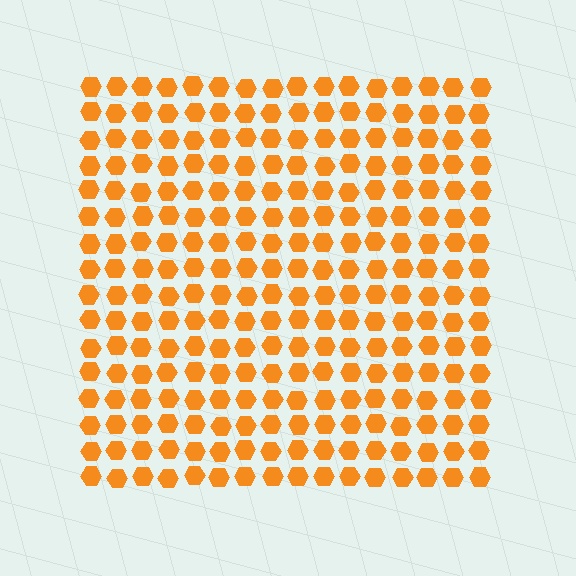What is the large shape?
The large shape is a square.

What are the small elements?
The small elements are hexagons.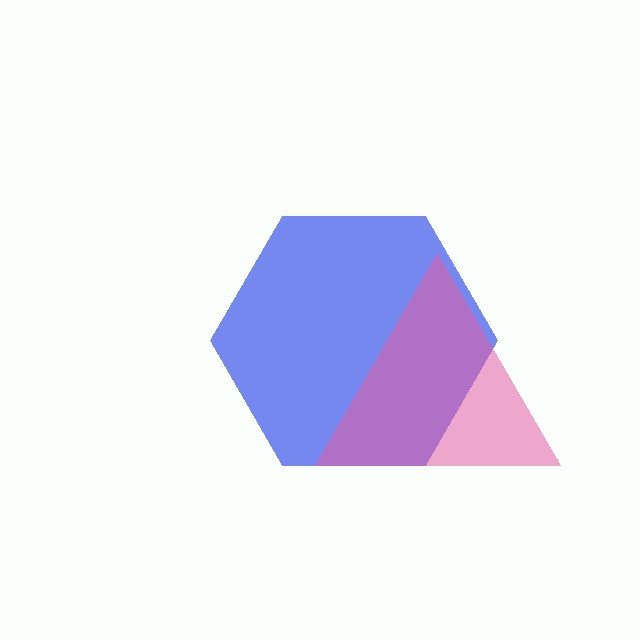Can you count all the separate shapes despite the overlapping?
Yes, there are 2 separate shapes.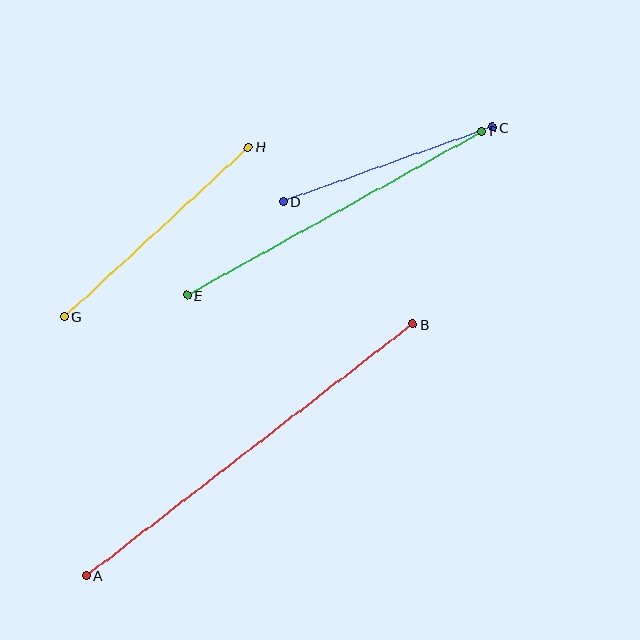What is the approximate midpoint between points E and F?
The midpoint is at approximately (334, 213) pixels.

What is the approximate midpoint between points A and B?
The midpoint is at approximately (250, 450) pixels.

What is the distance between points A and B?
The distance is approximately 412 pixels.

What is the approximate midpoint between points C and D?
The midpoint is at approximately (388, 164) pixels.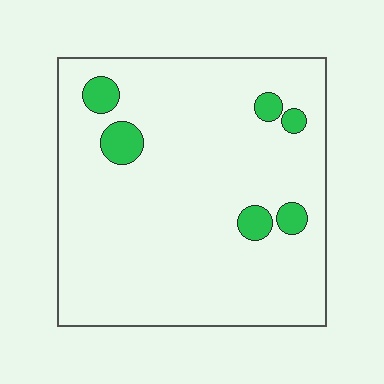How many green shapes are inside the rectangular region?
6.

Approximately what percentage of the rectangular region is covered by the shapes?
Approximately 10%.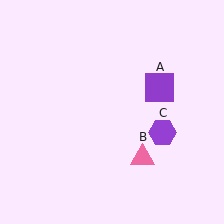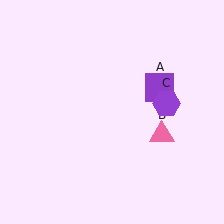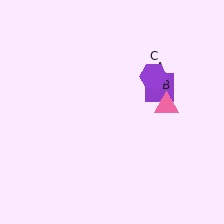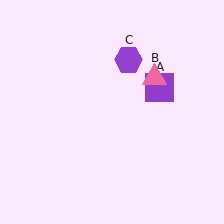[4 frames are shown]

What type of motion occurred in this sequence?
The pink triangle (object B), purple hexagon (object C) rotated counterclockwise around the center of the scene.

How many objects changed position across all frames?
2 objects changed position: pink triangle (object B), purple hexagon (object C).